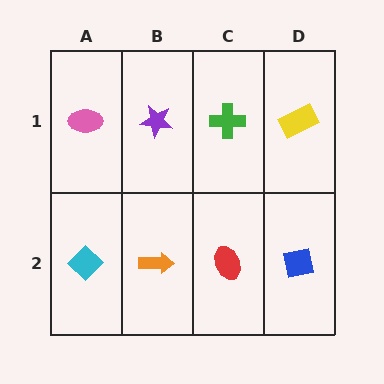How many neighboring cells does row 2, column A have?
2.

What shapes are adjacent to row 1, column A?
A cyan diamond (row 2, column A), a purple star (row 1, column B).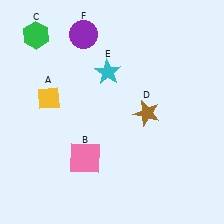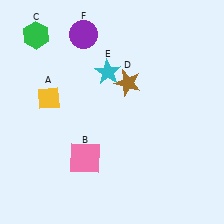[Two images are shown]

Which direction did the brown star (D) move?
The brown star (D) moved up.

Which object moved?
The brown star (D) moved up.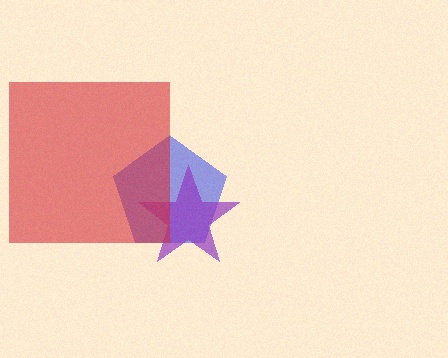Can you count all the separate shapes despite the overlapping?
Yes, there are 3 separate shapes.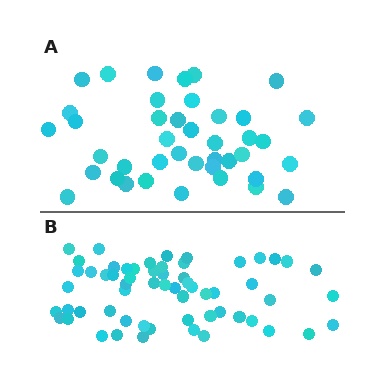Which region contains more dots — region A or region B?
Region B (the bottom region) has more dots.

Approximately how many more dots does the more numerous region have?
Region B has approximately 20 more dots than region A.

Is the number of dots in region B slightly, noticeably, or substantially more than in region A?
Region B has substantially more. The ratio is roughly 1.5 to 1.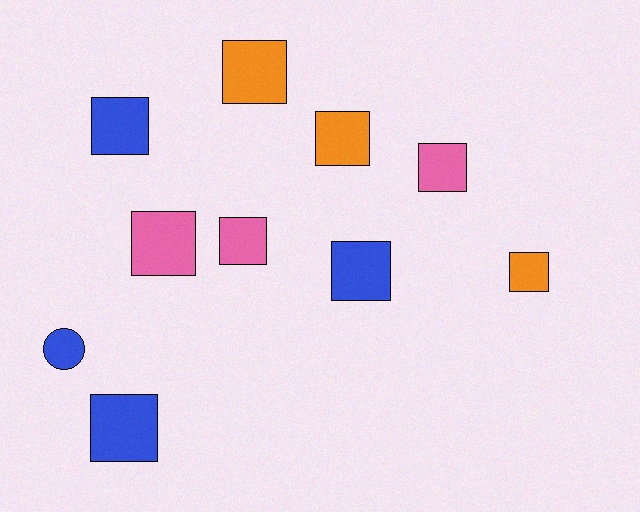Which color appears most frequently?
Blue, with 4 objects.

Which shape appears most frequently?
Square, with 9 objects.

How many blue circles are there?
There is 1 blue circle.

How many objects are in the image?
There are 10 objects.